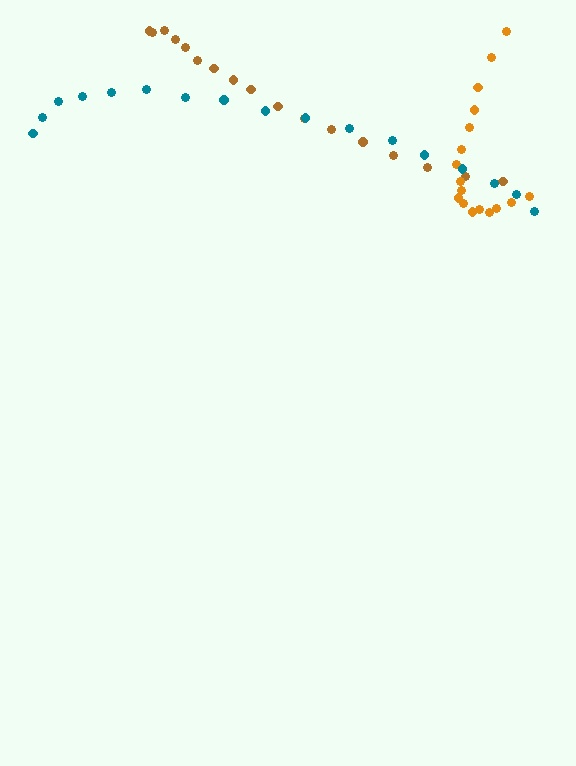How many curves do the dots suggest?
There are 3 distinct paths.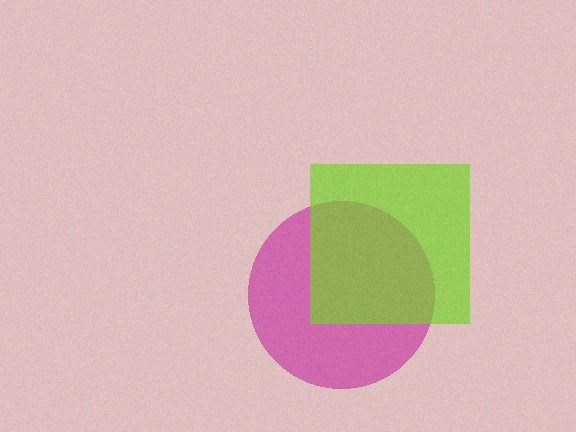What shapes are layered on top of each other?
The layered shapes are: a magenta circle, a lime square.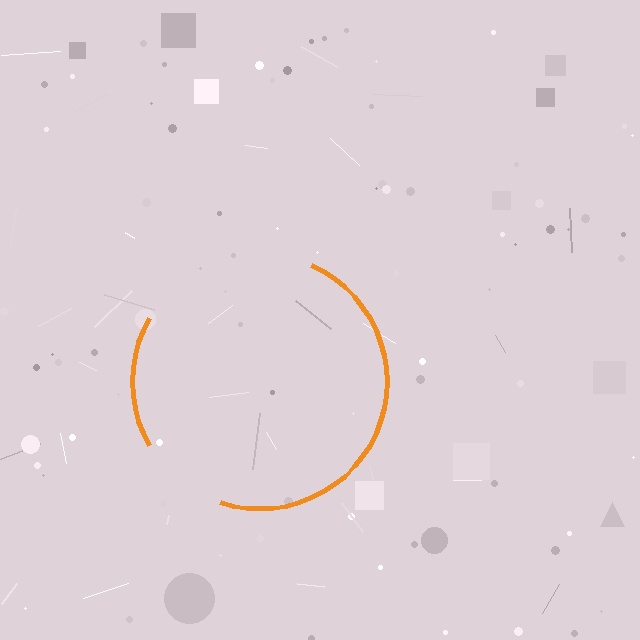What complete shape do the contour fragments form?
The contour fragments form a circle.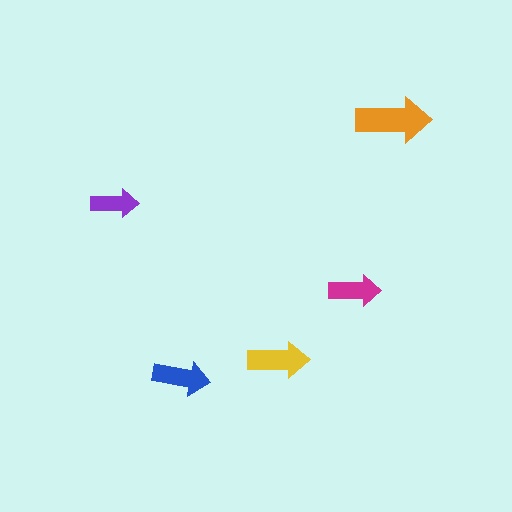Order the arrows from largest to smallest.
the orange one, the yellow one, the blue one, the magenta one, the purple one.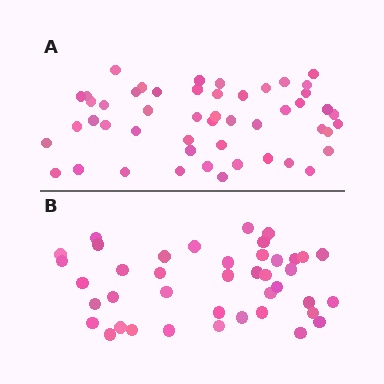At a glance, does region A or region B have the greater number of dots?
Region A (the top region) has more dots.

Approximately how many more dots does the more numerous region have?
Region A has roughly 8 or so more dots than region B.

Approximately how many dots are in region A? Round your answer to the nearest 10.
About 50 dots.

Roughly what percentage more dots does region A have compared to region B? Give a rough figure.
About 20% more.